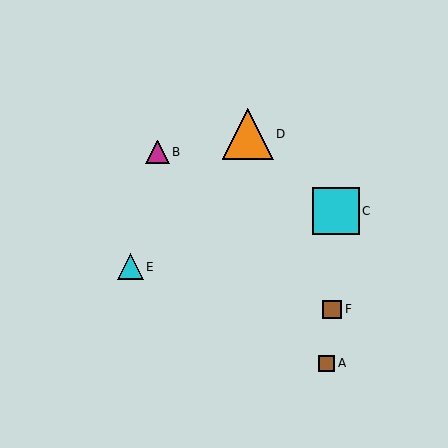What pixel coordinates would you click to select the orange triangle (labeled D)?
Click at (248, 134) to select the orange triangle D.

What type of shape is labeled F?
Shape F is a brown square.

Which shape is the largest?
The orange triangle (labeled D) is the largest.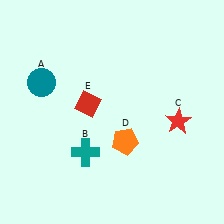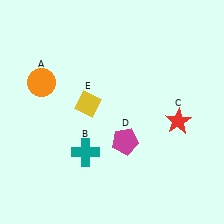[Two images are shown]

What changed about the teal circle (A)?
In Image 1, A is teal. In Image 2, it changed to orange.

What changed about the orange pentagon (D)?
In Image 1, D is orange. In Image 2, it changed to magenta.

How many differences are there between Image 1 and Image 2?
There are 3 differences between the two images.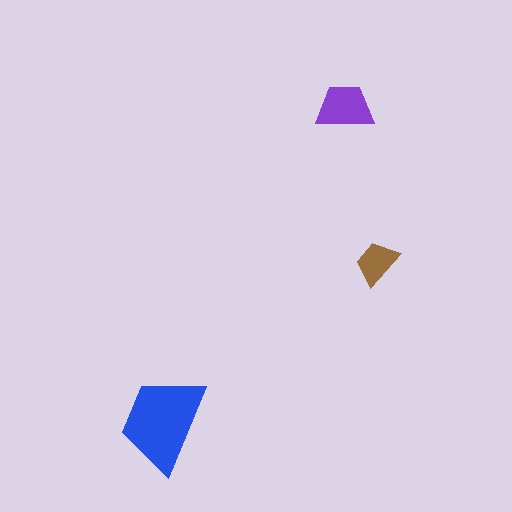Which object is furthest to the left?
The blue trapezoid is leftmost.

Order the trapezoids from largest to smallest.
the blue one, the purple one, the brown one.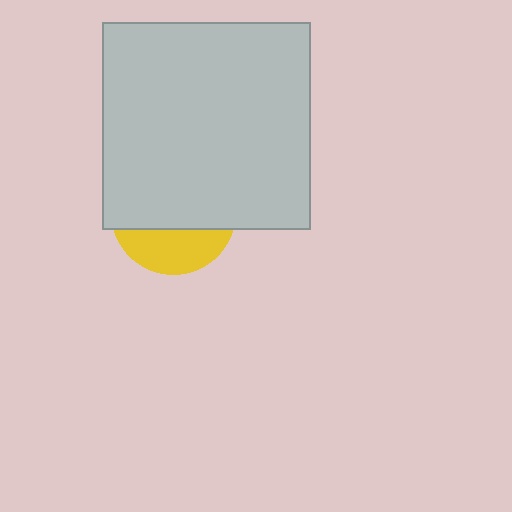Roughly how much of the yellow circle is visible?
A small part of it is visible (roughly 33%).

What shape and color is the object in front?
The object in front is a light gray square.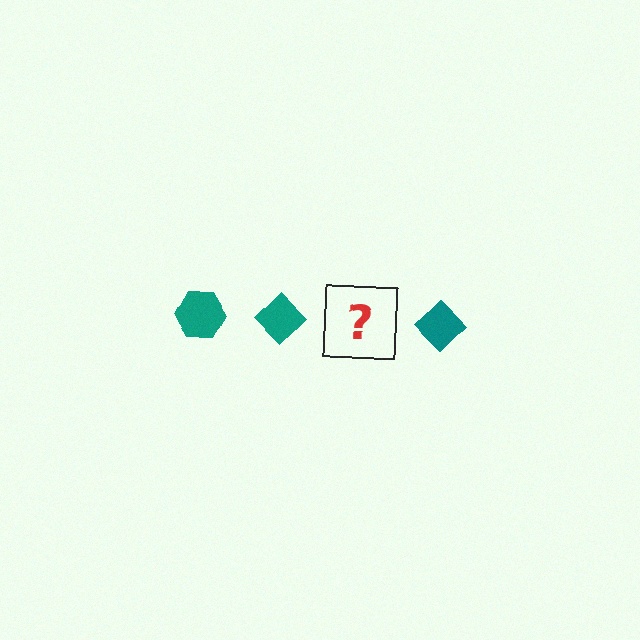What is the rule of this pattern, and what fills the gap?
The rule is that the pattern cycles through hexagon, diamond shapes in teal. The gap should be filled with a teal hexagon.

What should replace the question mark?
The question mark should be replaced with a teal hexagon.